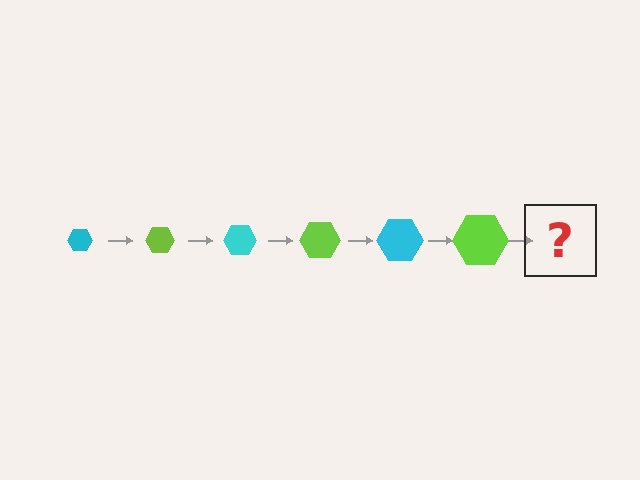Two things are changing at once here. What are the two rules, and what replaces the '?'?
The two rules are that the hexagon grows larger each step and the color cycles through cyan and lime. The '?' should be a cyan hexagon, larger than the previous one.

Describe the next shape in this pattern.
It should be a cyan hexagon, larger than the previous one.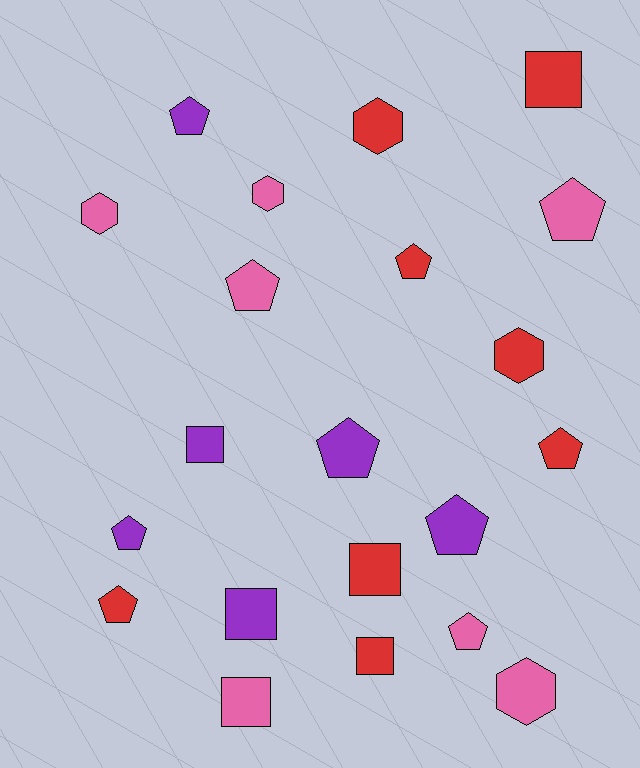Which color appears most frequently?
Red, with 8 objects.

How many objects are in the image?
There are 21 objects.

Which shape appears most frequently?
Pentagon, with 10 objects.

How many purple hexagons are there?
There are no purple hexagons.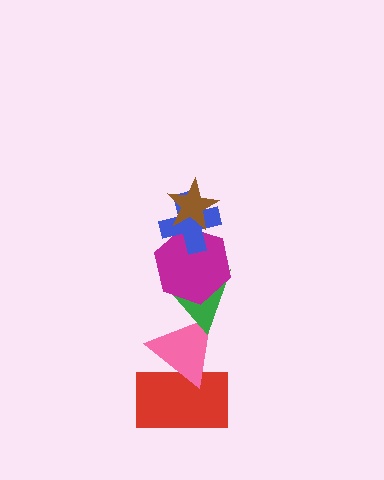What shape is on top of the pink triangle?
The green triangle is on top of the pink triangle.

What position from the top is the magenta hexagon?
The magenta hexagon is 3rd from the top.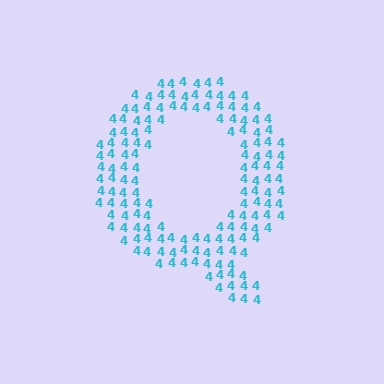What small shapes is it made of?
It is made of small digit 4's.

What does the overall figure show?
The overall figure shows the letter Q.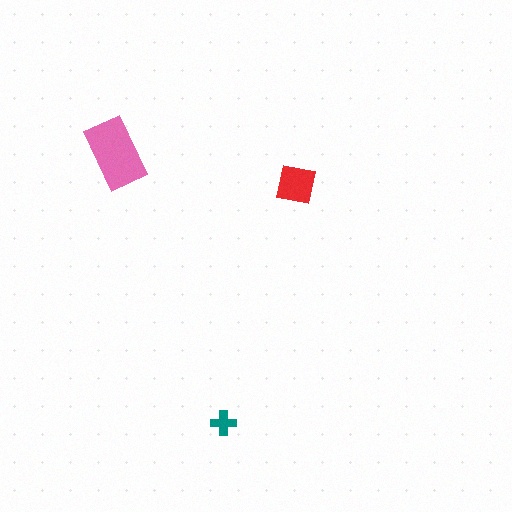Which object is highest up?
The pink rectangle is topmost.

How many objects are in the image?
There are 3 objects in the image.